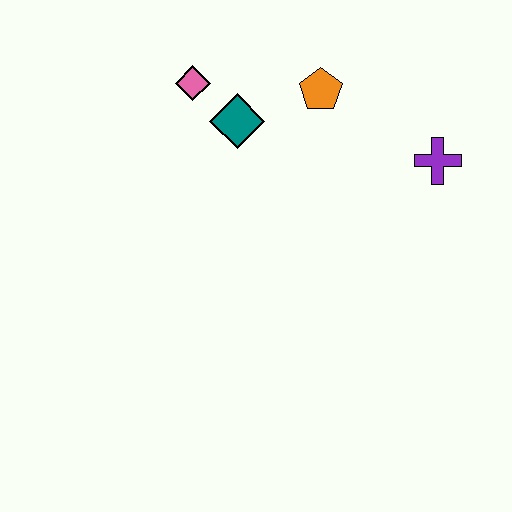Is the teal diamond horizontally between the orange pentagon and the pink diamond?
Yes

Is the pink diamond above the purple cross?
Yes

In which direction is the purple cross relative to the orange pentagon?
The purple cross is to the right of the orange pentagon.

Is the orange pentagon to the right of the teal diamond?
Yes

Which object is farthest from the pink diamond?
The purple cross is farthest from the pink diamond.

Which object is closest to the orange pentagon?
The teal diamond is closest to the orange pentagon.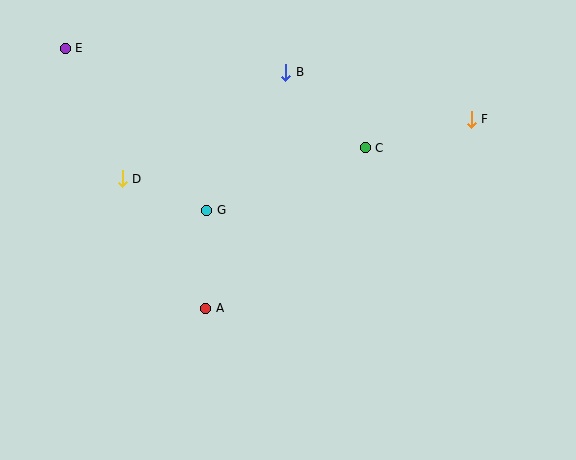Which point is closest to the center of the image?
Point G at (207, 210) is closest to the center.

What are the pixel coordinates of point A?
Point A is at (206, 308).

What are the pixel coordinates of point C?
Point C is at (365, 148).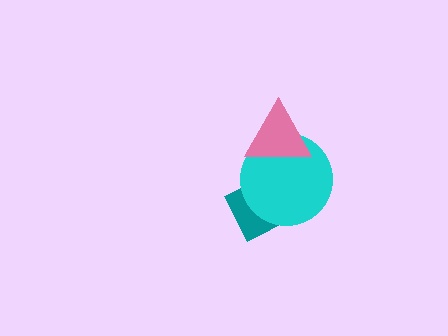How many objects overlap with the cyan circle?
2 objects overlap with the cyan circle.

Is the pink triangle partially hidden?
No, no other shape covers it.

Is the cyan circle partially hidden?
Yes, it is partially covered by another shape.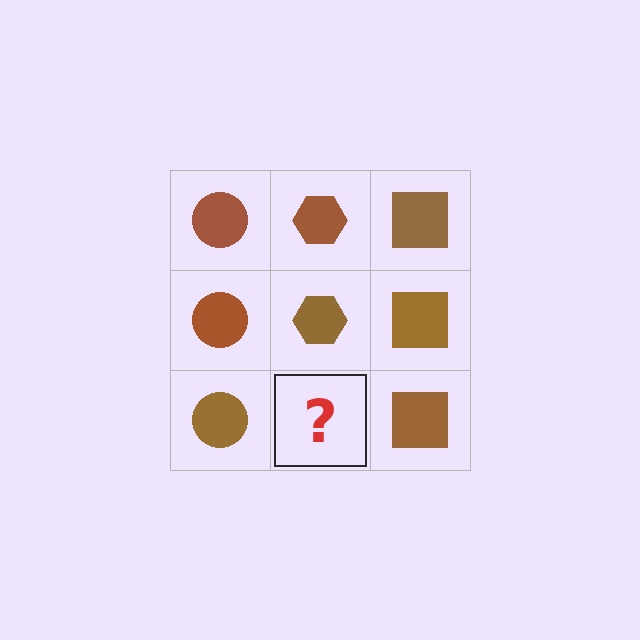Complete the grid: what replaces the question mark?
The question mark should be replaced with a brown hexagon.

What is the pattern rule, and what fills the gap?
The rule is that each column has a consistent shape. The gap should be filled with a brown hexagon.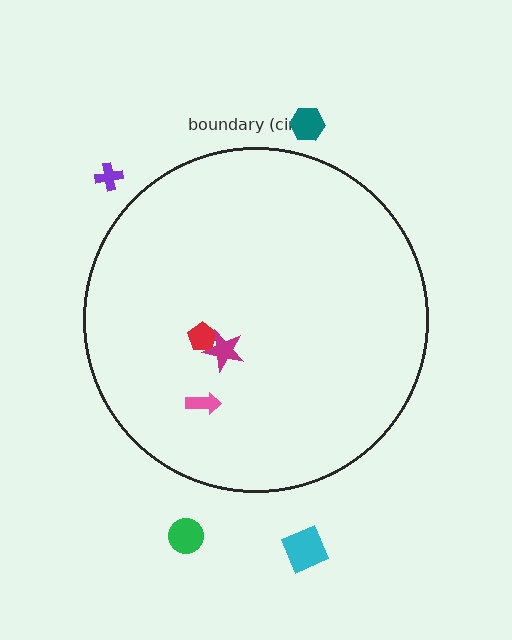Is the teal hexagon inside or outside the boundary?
Outside.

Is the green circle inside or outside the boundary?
Outside.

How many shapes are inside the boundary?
3 inside, 4 outside.